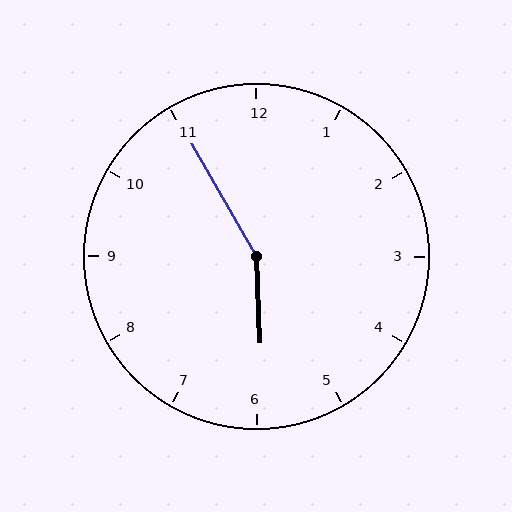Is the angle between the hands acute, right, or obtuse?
It is obtuse.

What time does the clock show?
5:55.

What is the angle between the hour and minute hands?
Approximately 152 degrees.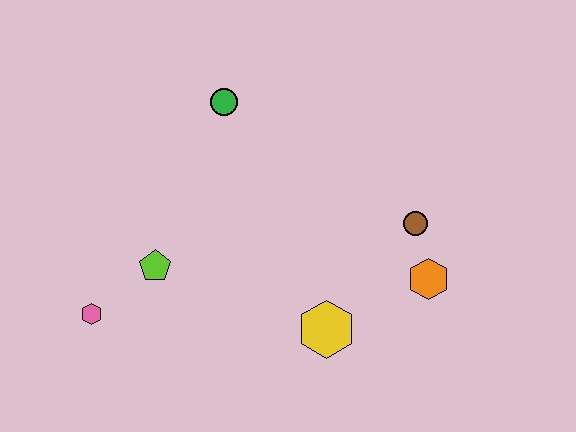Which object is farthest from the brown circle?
The pink hexagon is farthest from the brown circle.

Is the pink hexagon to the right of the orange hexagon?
No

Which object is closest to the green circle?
The lime pentagon is closest to the green circle.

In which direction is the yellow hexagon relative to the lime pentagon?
The yellow hexagon is to the right of the lime pentagon.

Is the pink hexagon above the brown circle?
No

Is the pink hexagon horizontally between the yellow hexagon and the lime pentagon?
No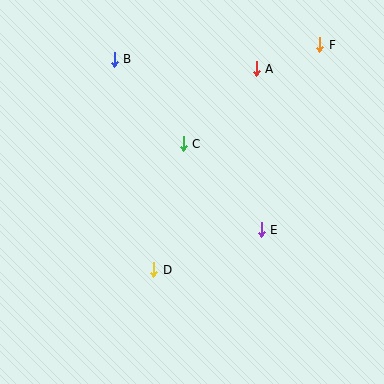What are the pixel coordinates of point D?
Point D is at (154, 270).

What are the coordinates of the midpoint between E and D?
The midpoint between E and D is at (207, 250).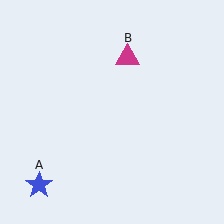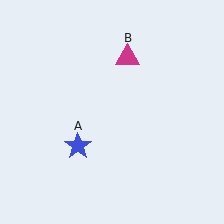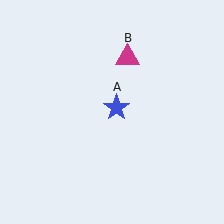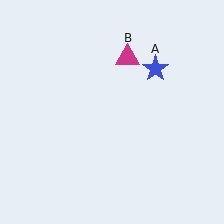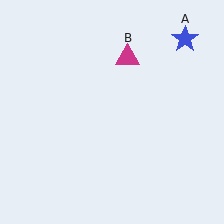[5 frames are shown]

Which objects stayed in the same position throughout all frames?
Magenta triangle (object B) remained stationary.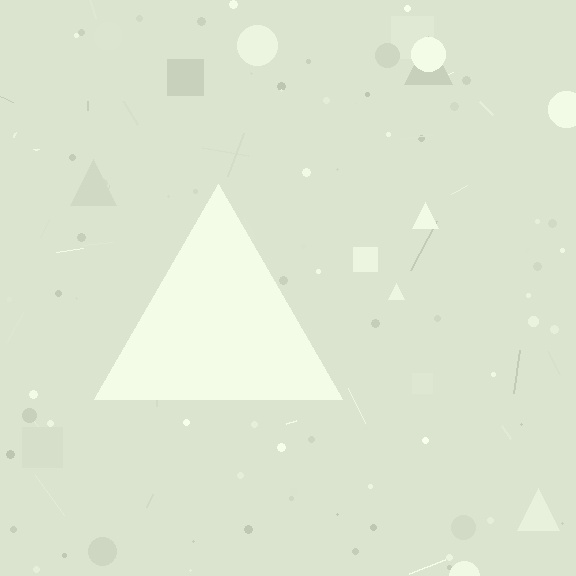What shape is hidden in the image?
A triangle is hidden in the image.